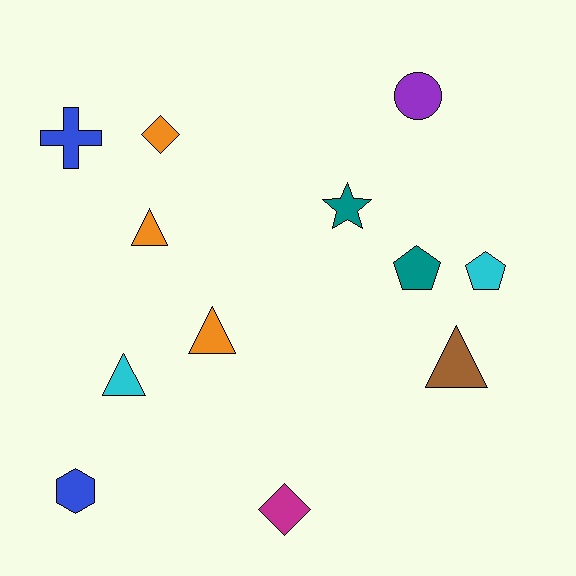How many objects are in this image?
There are 12 objects.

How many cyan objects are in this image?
There are 2 cyan objects.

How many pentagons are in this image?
There are 2 pentagons.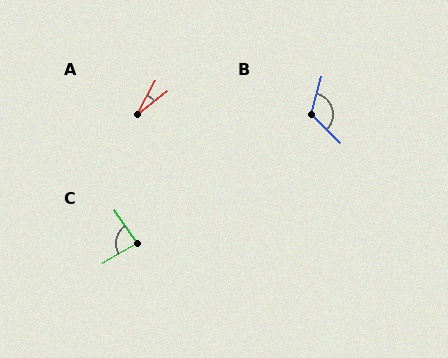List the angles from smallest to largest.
A (22°), C (85°), B (119°).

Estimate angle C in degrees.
Approximately 85 degrees.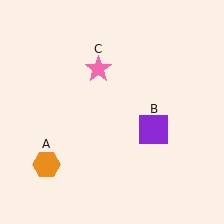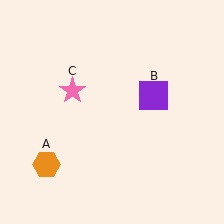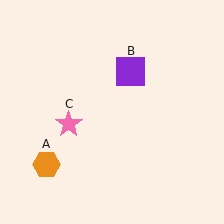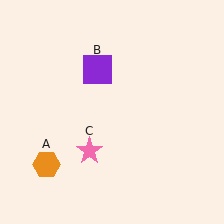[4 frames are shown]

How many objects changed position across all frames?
2 objects changed position: purple square (object B), pink star (object C).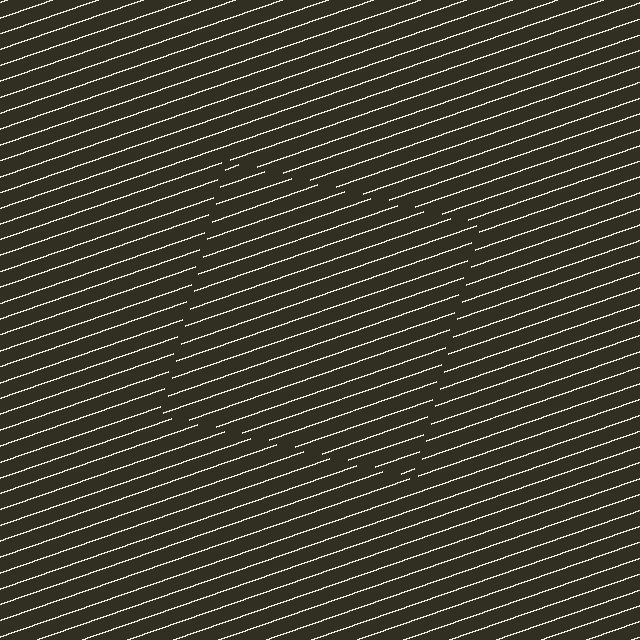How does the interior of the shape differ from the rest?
The interior of the shape contains the same grating, shifted by half a period — the contour is defined by the phase discontinuity where line-ends from the inner and outer gratings abut.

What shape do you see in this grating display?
An illusory square. The interior of the shape contains the same grating, shifted by half a period — the contour is defined by the phase discontinuity where line-ends from the inner and outer gratings abut.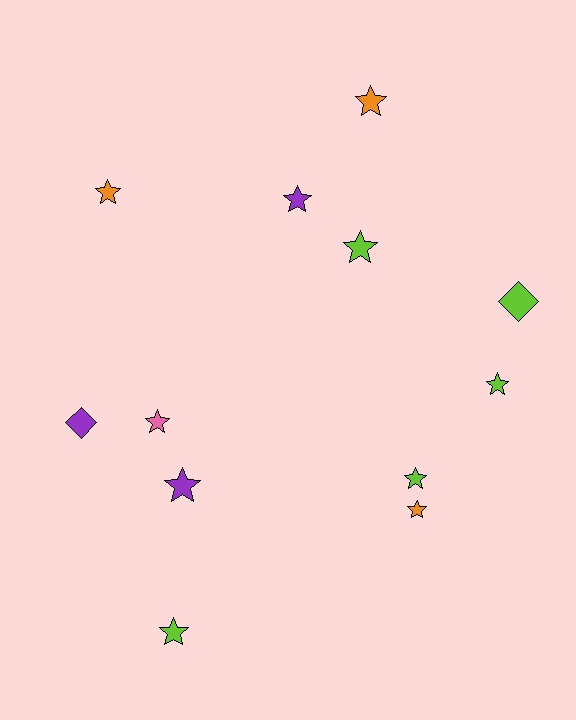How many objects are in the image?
There are 12 objects.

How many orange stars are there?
There are 3 orange stars.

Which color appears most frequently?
Lime, with 5 objects.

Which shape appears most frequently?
Star, with 10 objects.